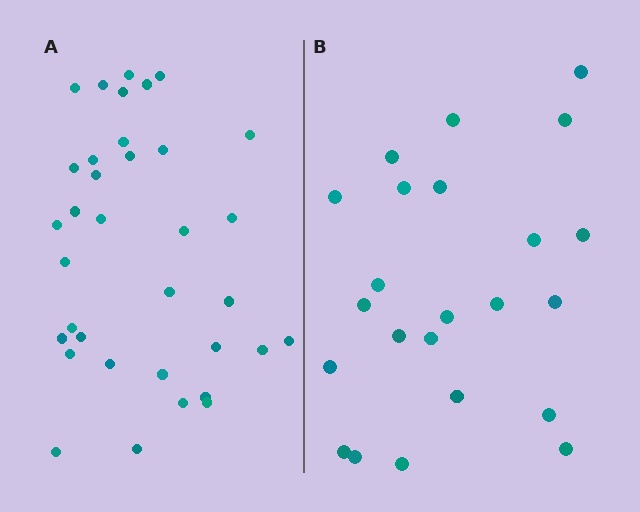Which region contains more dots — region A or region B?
Region A (the left region) has more dots.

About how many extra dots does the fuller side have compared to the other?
Region A has roughly 12 or so more dots than region B.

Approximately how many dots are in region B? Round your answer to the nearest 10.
About 20 dots. (The exact count is 23, which rounds to 20.)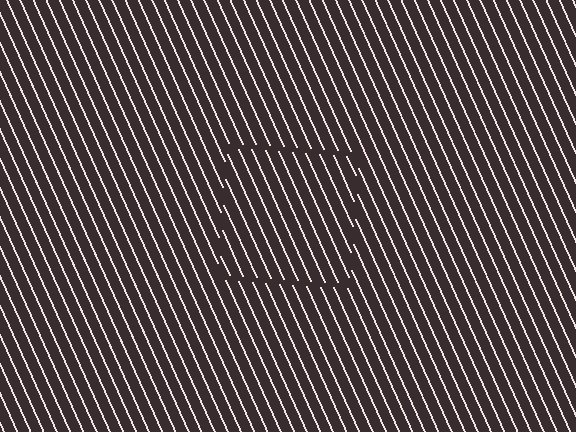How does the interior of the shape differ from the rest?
The interior of the shape contains the same grating, shifted by half a period — the contour is defined by the phase discontinuity where line-ends from the inner and outer gratings abut.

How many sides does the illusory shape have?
4 sides — the line-ends trace a square.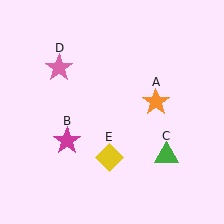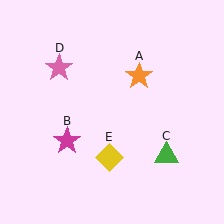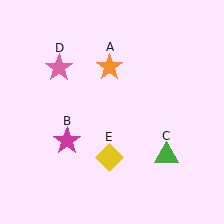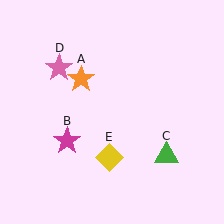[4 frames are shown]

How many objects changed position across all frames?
1 object changed position: orange star (object A).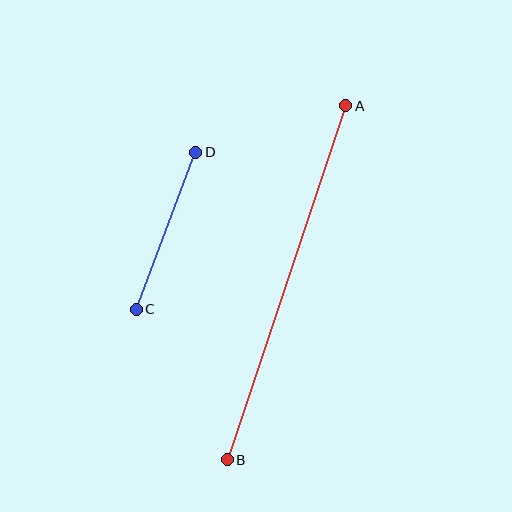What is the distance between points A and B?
The distance is approximately 373 pixels.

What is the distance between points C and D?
The distance is approximately 168 pixels.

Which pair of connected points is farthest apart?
Points A and B are farthest apart.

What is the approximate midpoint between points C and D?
The midpoint is at approximately (166, 231) pixels.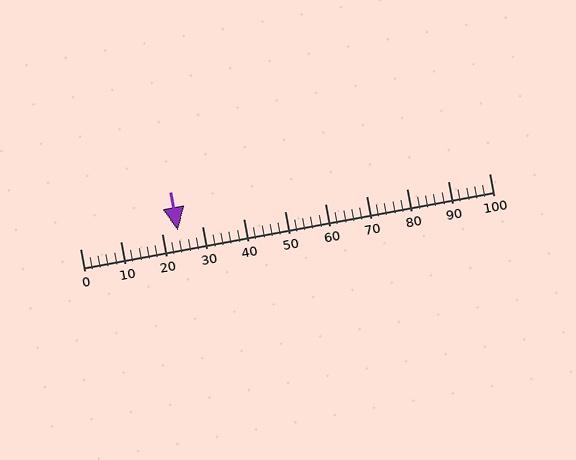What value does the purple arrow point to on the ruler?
The purple arrow points to approximately 24.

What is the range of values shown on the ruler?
The ruler shows values from 0 to 100.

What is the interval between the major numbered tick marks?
The major tick marks are spaced 10 units apart.